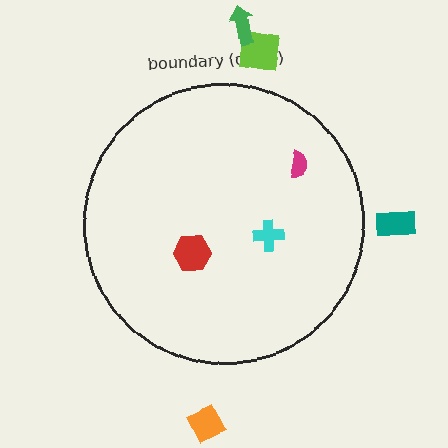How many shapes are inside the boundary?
3 inside, 4 outside.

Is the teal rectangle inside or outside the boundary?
Outside.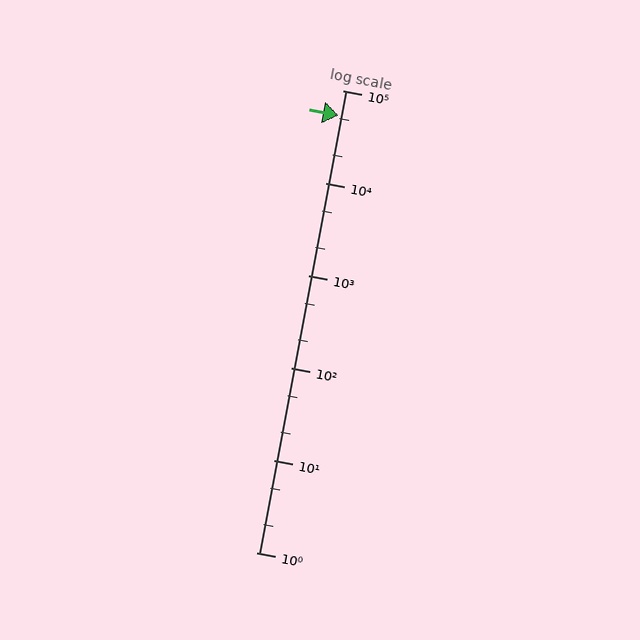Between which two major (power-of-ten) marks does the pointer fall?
The pointer is between 10000 and 100000.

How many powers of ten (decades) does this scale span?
The scale spans 5 decades, from 1 to 100000.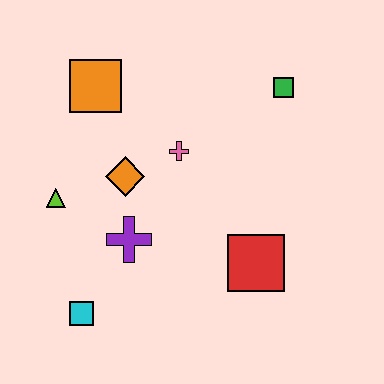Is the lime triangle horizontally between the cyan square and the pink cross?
No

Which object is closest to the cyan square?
The purple cross is closest to the cyan square.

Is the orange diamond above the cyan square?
Yes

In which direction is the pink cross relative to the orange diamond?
The pink cross is to the right of the orange diamond.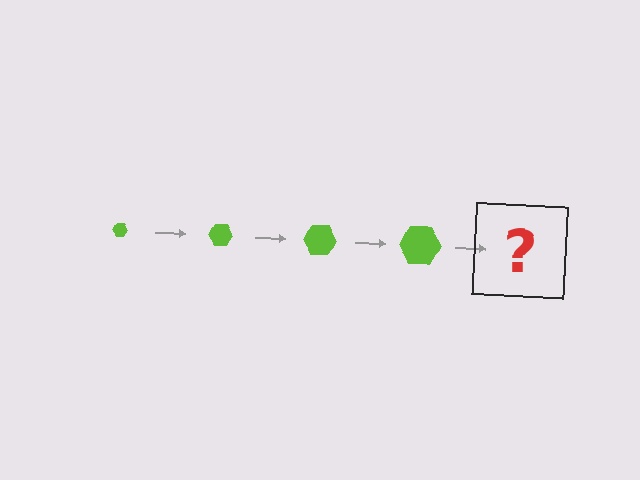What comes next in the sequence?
The next element should be a lime hexagon, larger than the previous one.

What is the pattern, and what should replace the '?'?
The pattern is that the hexagon gets progressively larger each step. The '?' should be a lime hexagon, larger than the previous one.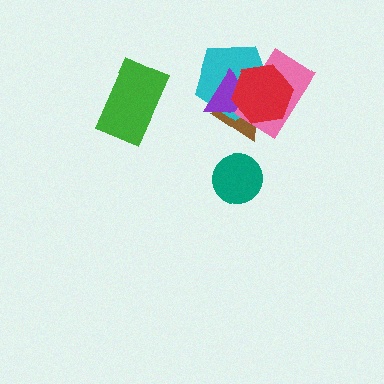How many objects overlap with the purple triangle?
4 objects overlap with the purple triangle.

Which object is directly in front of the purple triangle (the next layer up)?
The pink rectangle is directly in front of the purple triangle.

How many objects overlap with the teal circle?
0 objects overlap with the teal circle.